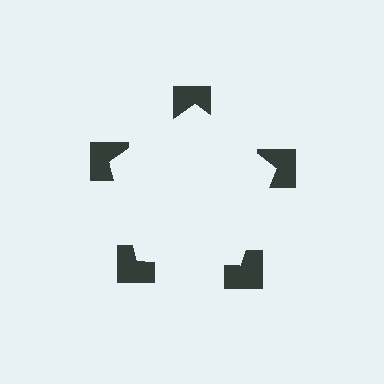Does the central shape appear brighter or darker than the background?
It typically appears slightly brighter than the background, even though no actual brightness change is drawn.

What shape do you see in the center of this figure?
An illusory pentagon — its edges are inferred from the aligned wedge cuts in the notched squares, not physically drawn.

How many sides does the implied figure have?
5 sides.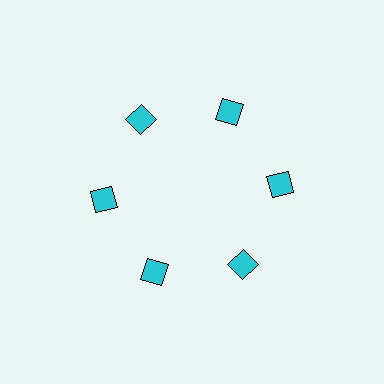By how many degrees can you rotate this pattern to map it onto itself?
The pattern maps onto itself every 60 degrees of rotation.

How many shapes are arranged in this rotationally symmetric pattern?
There are 6 shapes, arranged in 6 groups of 1.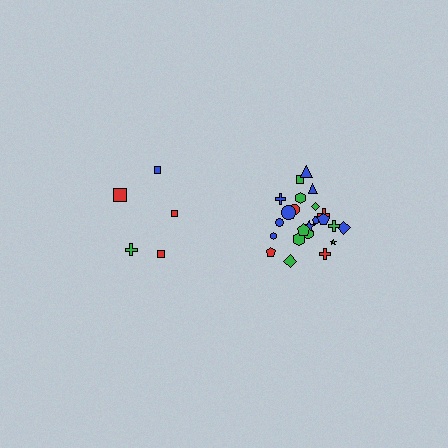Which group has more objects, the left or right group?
The right group.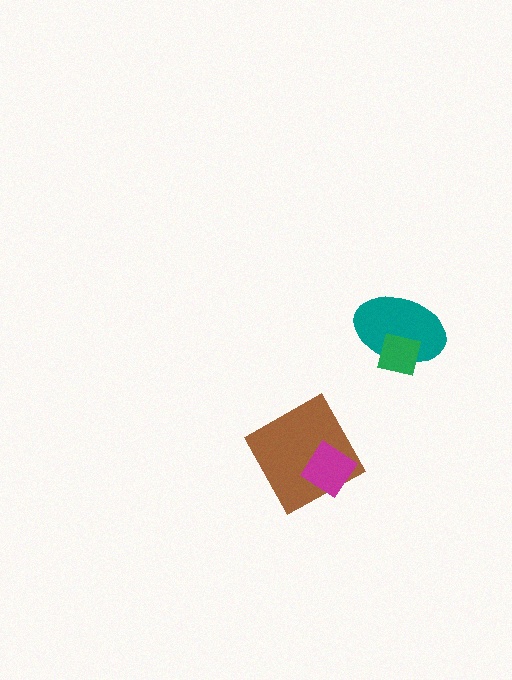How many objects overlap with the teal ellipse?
1 object overlaps with the teal ellipse.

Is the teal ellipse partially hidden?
Yes, it is partially covered by another shape.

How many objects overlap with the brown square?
1 object overlaps with the brown square.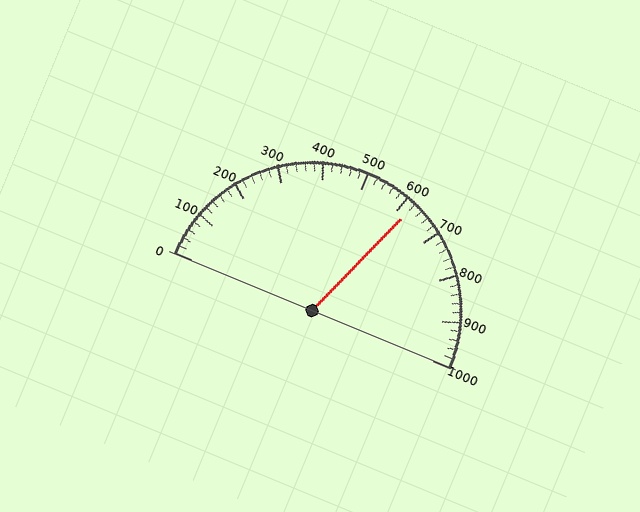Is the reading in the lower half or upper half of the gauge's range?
The reading is in the upper half of the range (0 to 1000).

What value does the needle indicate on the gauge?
The needle indicates approximately 620.